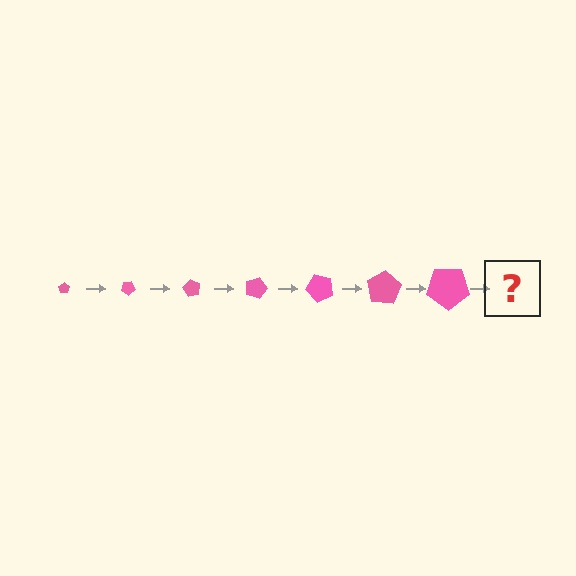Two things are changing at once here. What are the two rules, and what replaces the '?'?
The two rules are that the pentagon grows larger each step and it rotates 30 degrees each step. The '?' should be a pentagon, larger than the previous one and rotated 210 degrees from the start.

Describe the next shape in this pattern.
It should be a pentagon, larger than the previous one and rotated 210 degrees from the start.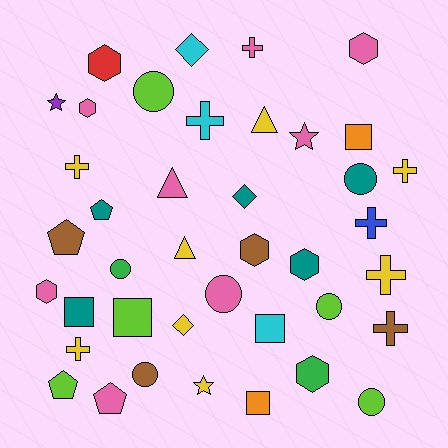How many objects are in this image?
There are 40 objects.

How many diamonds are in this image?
There are 3 diamonds.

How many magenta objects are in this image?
There are no magenta objects.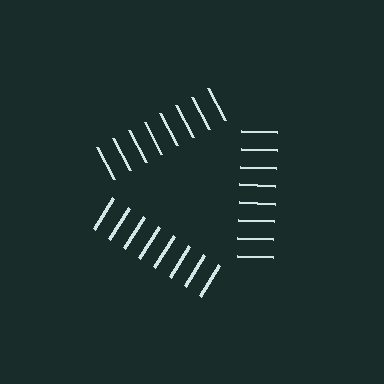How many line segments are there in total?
24 — 8 along each of the 3 edges.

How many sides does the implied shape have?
3 sides — the line-ends trace a triangle.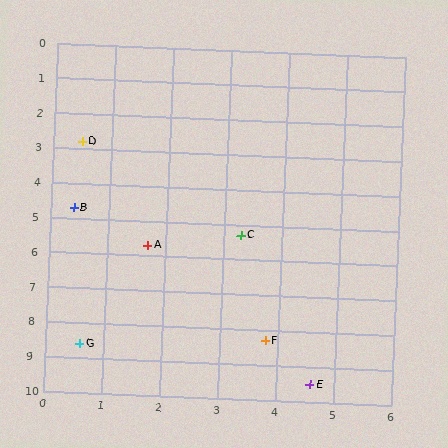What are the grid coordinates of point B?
Point B is at approximately (0.4, 4.7).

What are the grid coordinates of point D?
Point D is at approximately (0.5, 2.8).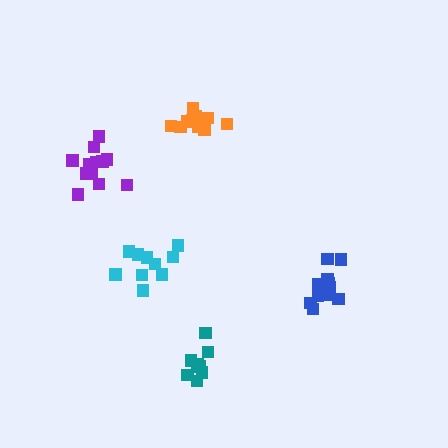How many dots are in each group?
Group 1: 9 dots, Group 2: 13 dots, Group 3: 12 dots, Group 4: 10 dots, Group 5: 13 dots (57 total).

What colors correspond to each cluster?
The clusters are colored: teal, blue, orange, cyan, purple.